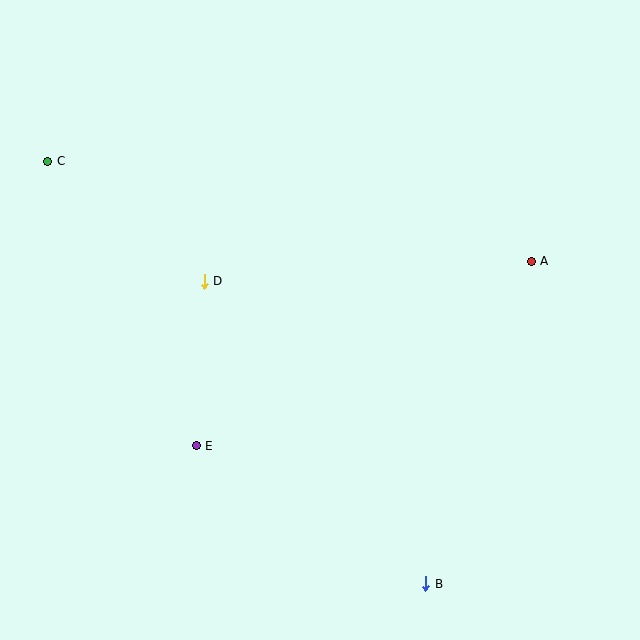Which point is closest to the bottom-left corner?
Point E is closest to the bottom-left corner.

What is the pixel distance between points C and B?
The distance between C and B is 567 pixels.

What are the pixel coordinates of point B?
Point B is at (426, 584).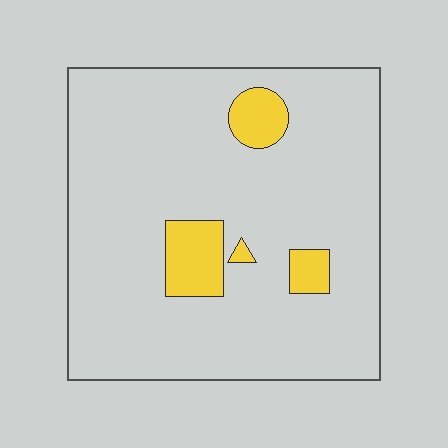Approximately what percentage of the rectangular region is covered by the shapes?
Approximately 10%.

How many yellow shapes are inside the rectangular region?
4.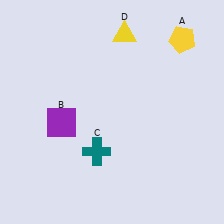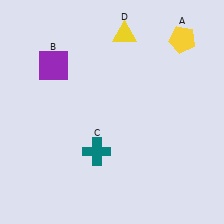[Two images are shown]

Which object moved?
The purple square (B) moved up.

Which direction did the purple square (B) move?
The purple square (B) moved up.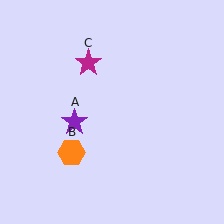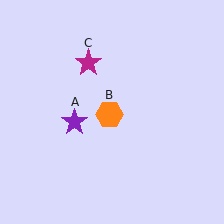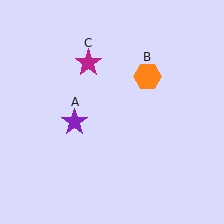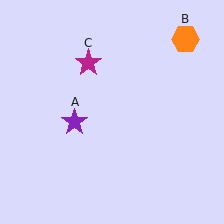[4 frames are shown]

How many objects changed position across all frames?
1 object changed position: orange hexagon (object B).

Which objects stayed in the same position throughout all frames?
Purple star (object A) and magenta star (object C) remained stationary.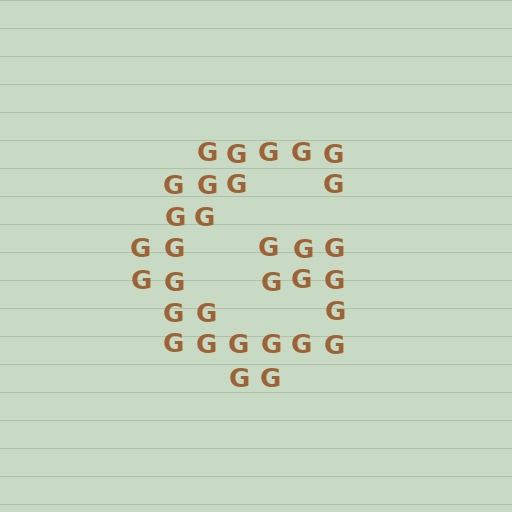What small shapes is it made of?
It is made of small letter G's.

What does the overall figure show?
The overall figure shows the letter G.